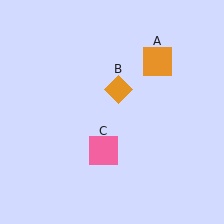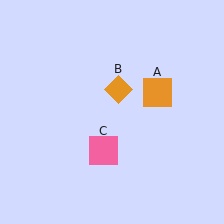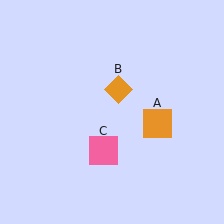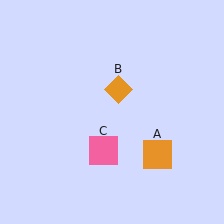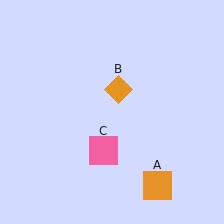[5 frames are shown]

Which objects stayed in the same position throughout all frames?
Orange diamond (object B) and pink square (object C) remained stationary.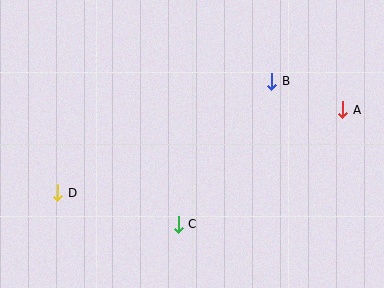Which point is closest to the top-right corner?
Point A is closest to the top-right corner.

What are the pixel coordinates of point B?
Point B is at (272, 81).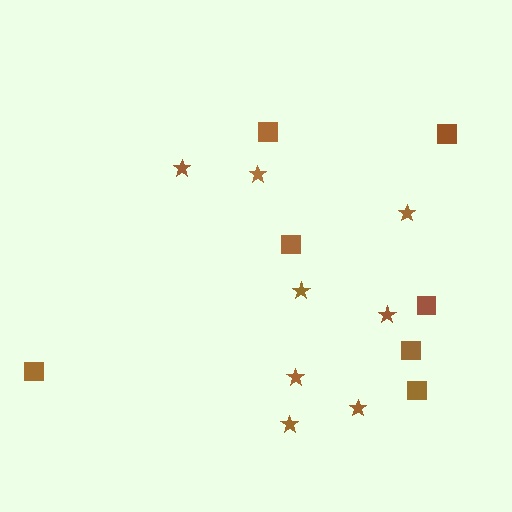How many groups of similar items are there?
There are 2 groups: one group of squares (7) and one group of stars (8).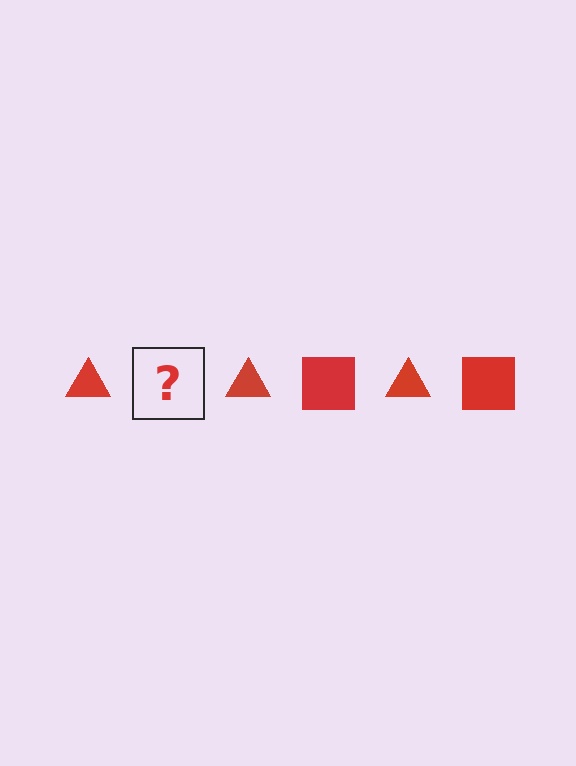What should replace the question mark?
The question mark should be replaced with a red square.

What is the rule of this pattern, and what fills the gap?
The rule is that the pattern cycles through triangle, square shapes in red. The gap should be filled with a red square.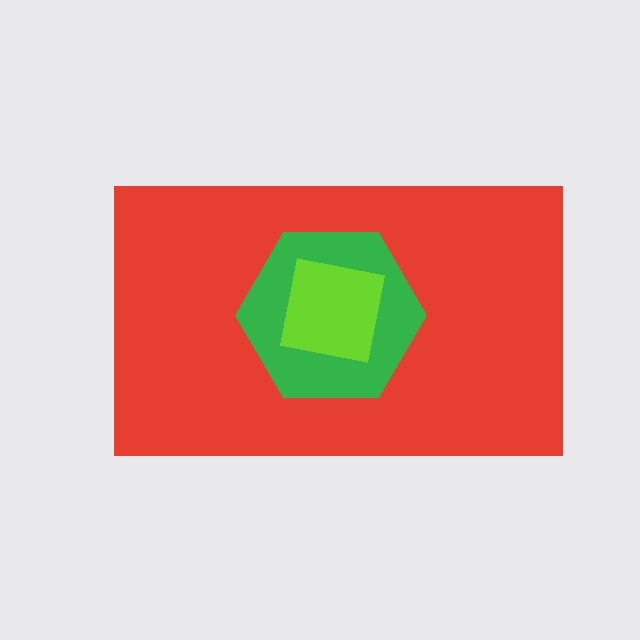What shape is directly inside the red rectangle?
The green hexagon.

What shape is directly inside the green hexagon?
The lime square.